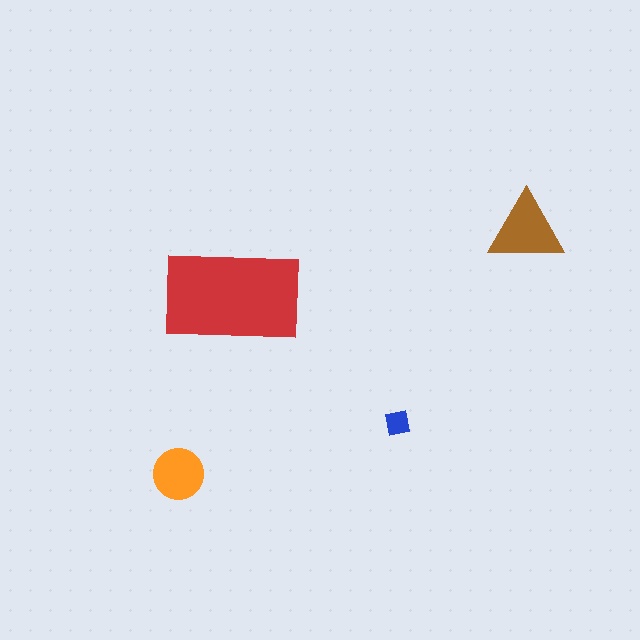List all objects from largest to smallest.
The red rectangle, the brown triangle, the orange circle, the blue square.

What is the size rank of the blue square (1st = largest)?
4th.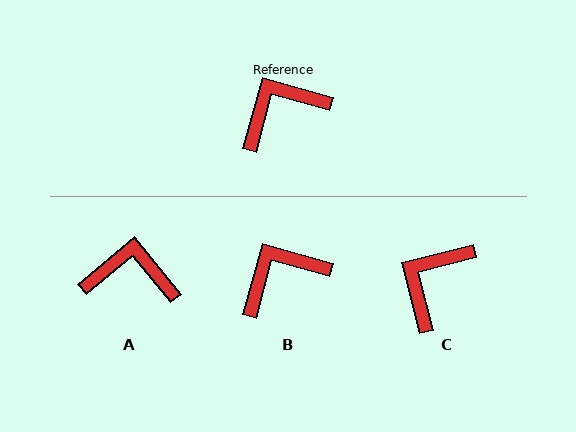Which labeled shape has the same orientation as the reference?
B.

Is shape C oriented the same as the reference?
No, it is off by about 29 degrees.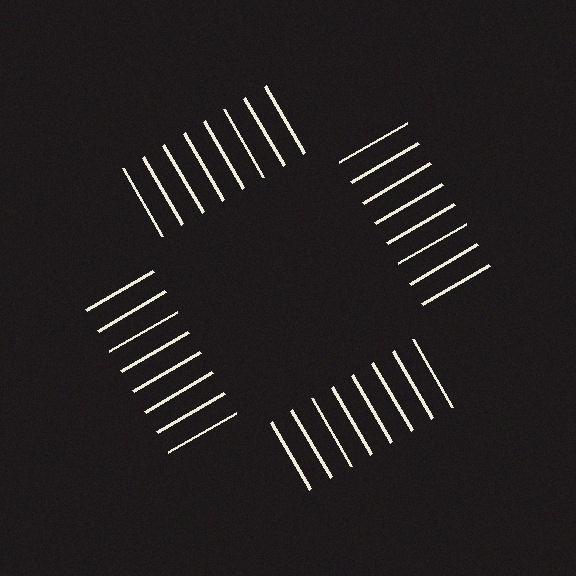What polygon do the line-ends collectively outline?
An illusory square — the line segments terminate on its edges but no continuous stroke is drawn.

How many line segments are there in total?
32 — 8 along each of the 4 edges.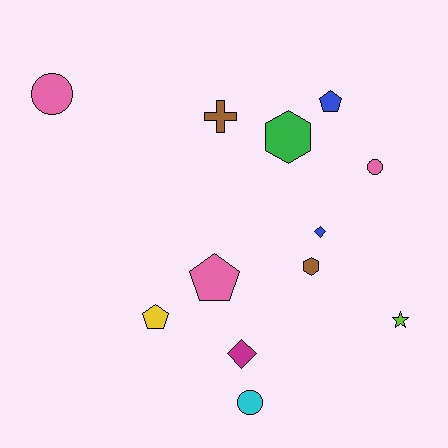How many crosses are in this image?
There is 1 cross.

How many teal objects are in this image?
There are no teal objects.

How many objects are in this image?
There are 12 objects.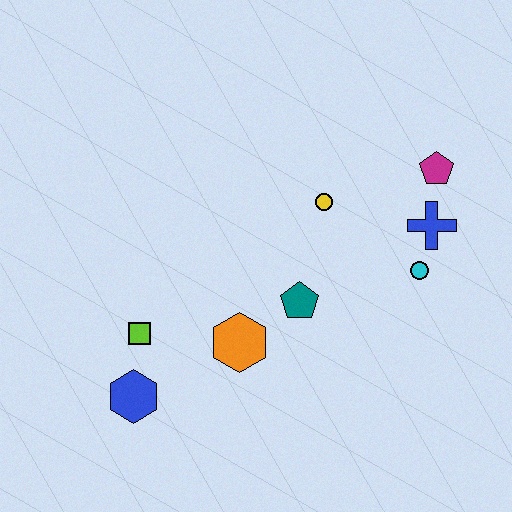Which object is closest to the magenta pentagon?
The blue cross is closest to the magenta pentagon.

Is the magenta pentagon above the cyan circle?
Yes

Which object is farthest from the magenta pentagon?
The blue hexagon is farthest from the magenta pentagon.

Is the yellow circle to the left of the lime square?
No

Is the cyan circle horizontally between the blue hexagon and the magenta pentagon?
Yes